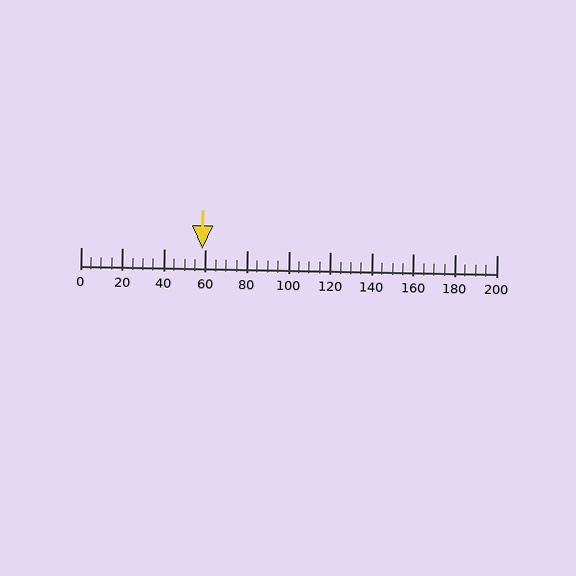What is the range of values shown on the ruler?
The ruler shows values from 0 to 200.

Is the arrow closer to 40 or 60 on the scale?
The arrow is closer to 60.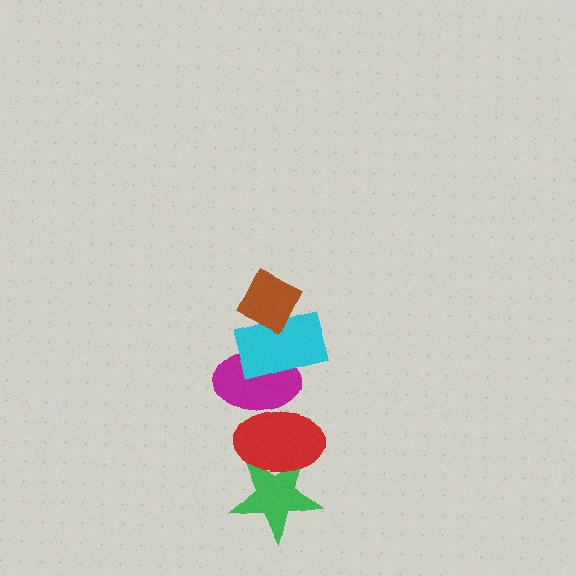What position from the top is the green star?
The green star is 5th from the top.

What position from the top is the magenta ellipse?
The magenta ellipse is 3rd from the top.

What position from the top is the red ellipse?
The red ellipse is 4th from the top.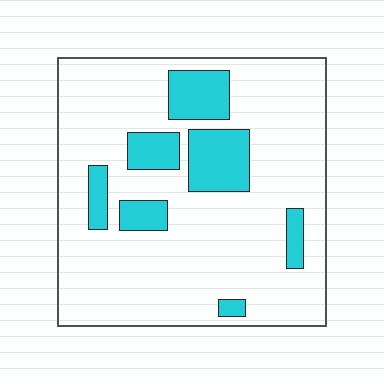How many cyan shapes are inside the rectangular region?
7.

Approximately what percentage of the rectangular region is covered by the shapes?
Approximately 20%.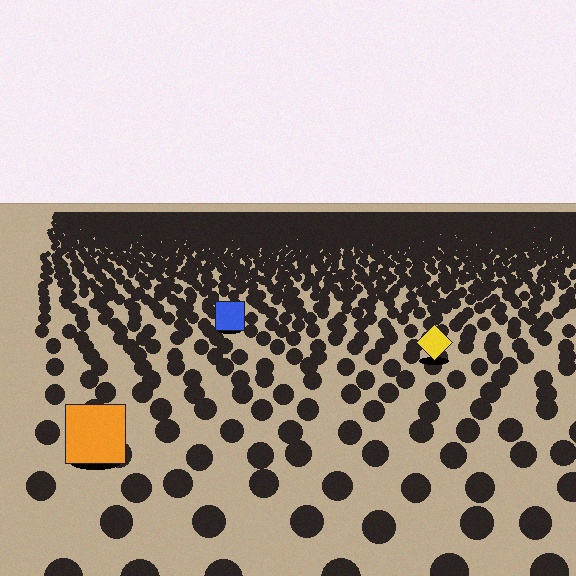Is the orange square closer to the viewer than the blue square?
Yes. The orange square is closer — you can tell from the texture gradient: the ground texture is coarser near it.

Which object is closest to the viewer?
The orange square is closest. The texture marks near it are larger and more spread out.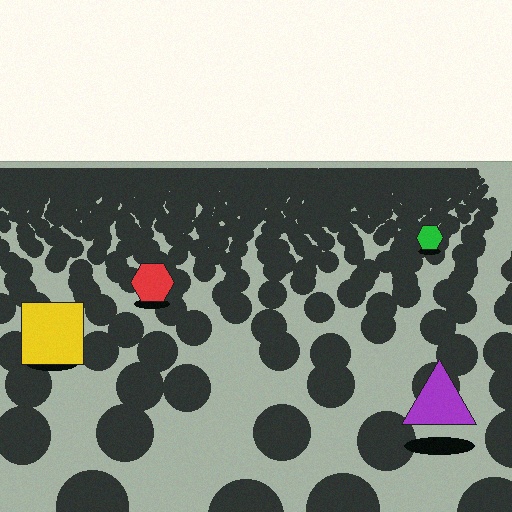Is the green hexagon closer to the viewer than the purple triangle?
No. The purple triangle is closer — you can tell from the texture gradient: the ground texture is coarser near it.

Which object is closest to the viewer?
The purple triangle is closest. The texture marks near it are larger and more spread out.